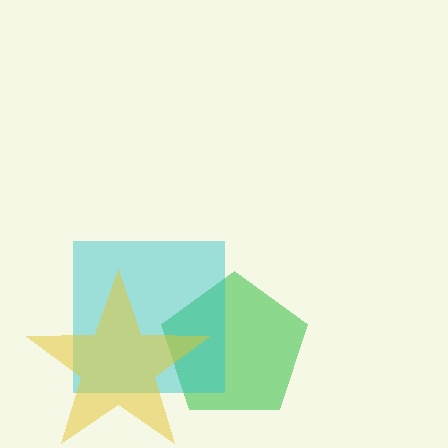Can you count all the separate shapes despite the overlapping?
Yes, there are 3 separate shapes.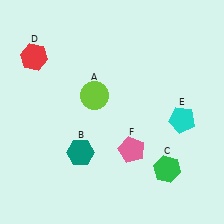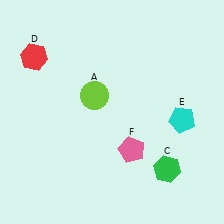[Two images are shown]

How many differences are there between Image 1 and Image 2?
There is 1 difference between the two images.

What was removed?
The teal hexagon (B) was removed in Image 2.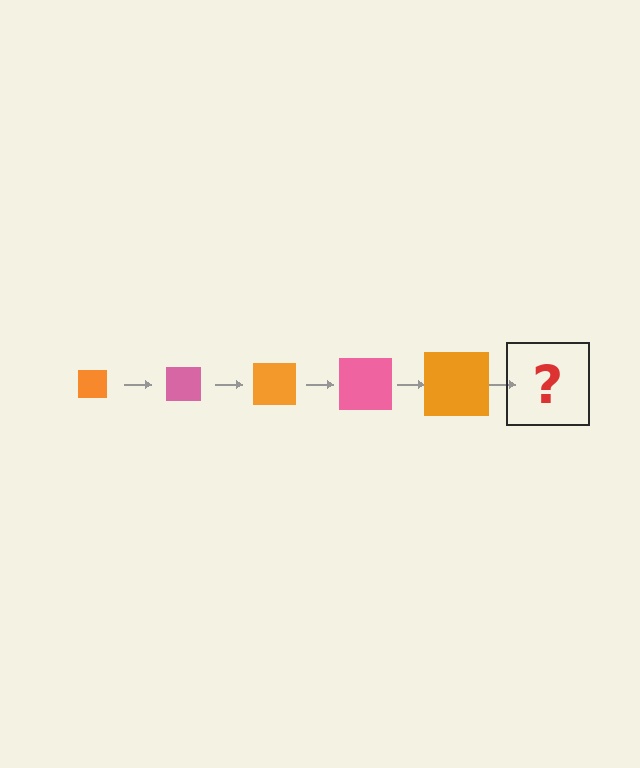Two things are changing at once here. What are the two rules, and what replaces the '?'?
The two rules are that the square grows larger each step and the color cycles through orange and pink. The '?' should be a pink square, larger than the previous one.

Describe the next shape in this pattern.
It should be a pink square, larger than the previous one.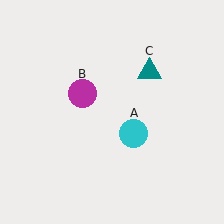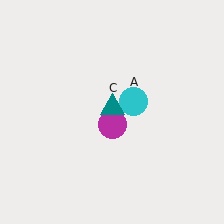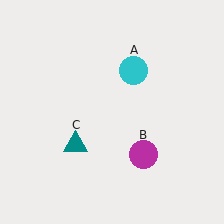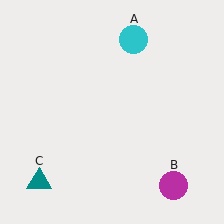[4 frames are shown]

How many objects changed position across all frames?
3 objects changed position: cyan circle (object A), magenta circle (object B), teal triangle (object C).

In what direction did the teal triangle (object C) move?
The teal triangle (object C) moved down and to the left.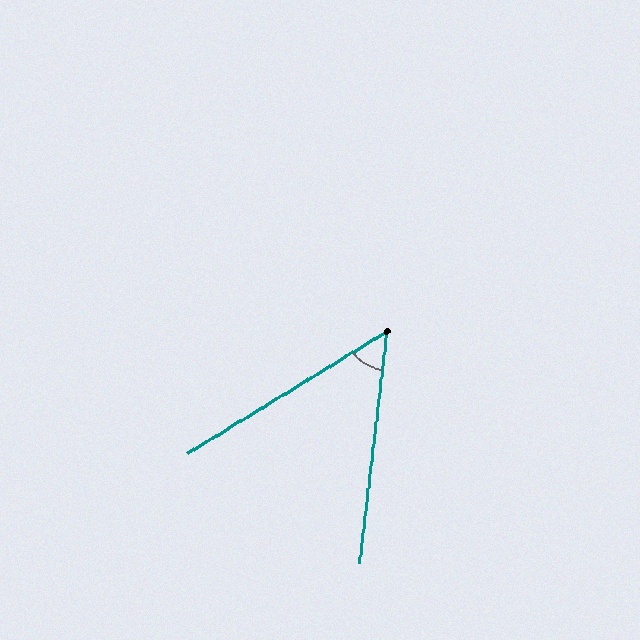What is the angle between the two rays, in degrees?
Approximately 52 degrees.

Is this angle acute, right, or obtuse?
It is acute.